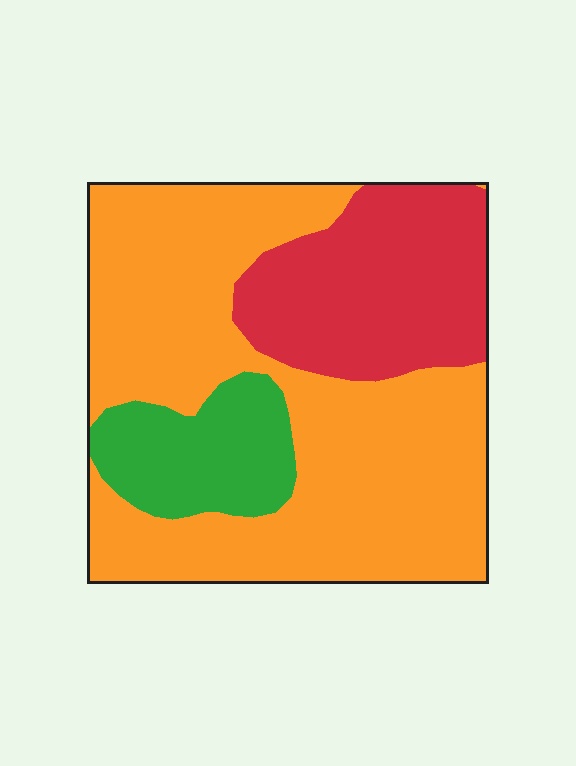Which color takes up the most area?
Orange, at roughly 60%.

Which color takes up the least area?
Green, at roughly 15%.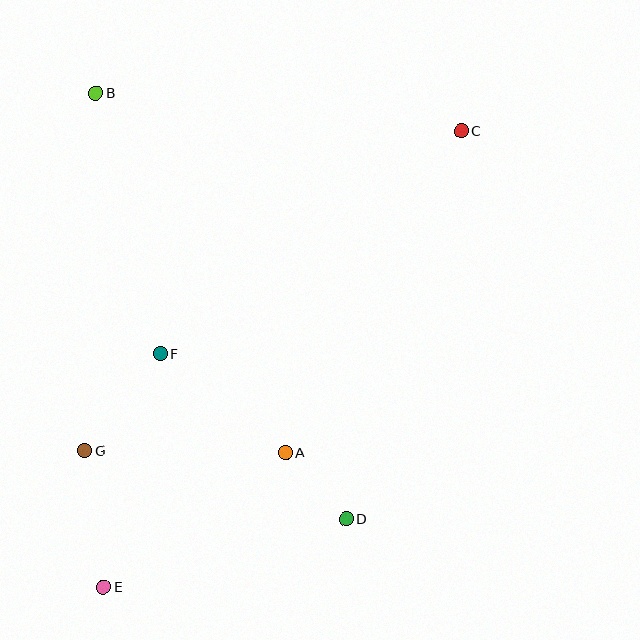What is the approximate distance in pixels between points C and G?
The distance between C and G is approximately 494 pixels.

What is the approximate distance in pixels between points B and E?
The distance between B and E is approximately 494 pixels.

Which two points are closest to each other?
Points A and D are closest to each other.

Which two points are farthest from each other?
Points C and E are farthest from each other.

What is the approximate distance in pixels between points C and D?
The distance between C and D is approximately 405 pixels.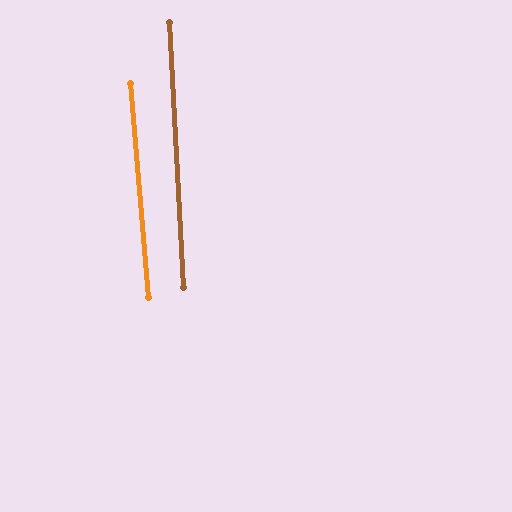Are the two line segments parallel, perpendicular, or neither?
Parallel — their directions differ by only 1.7°.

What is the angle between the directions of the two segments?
Approximately 2 degrees.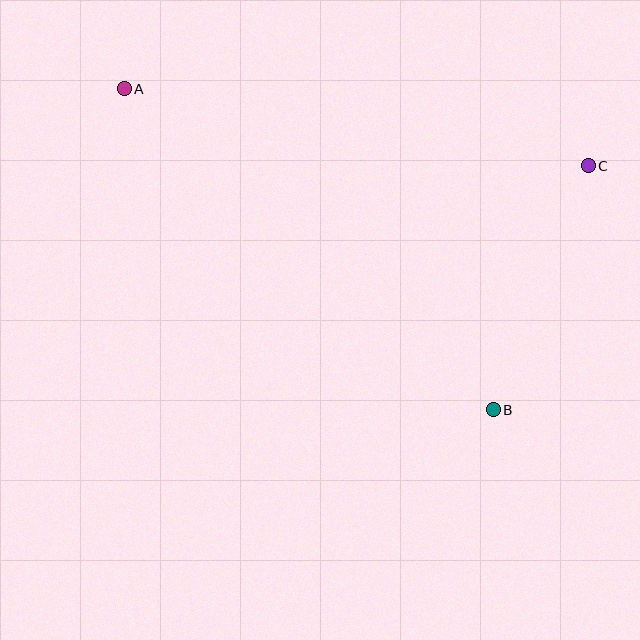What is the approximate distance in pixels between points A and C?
The distance between A and C is approximately 470 pixels.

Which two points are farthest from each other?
Points A and B are farthest from each other.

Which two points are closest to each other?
Points B and C are closest to each other.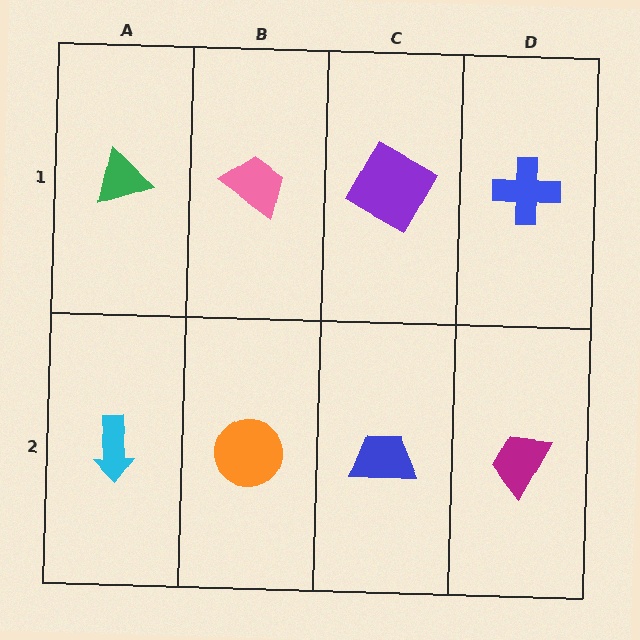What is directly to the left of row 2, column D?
A blue trapezoid.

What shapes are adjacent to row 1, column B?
An orange circle (row 2, column B), a green triangle (row 1, column A), a purple square (row 1, column C).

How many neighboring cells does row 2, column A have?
2.